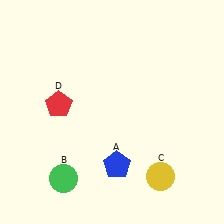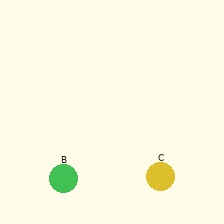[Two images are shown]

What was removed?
The red pentagon (D), the blue pentagon (A) were removed in Image 2.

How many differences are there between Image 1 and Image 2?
There are 2 differences between the two images.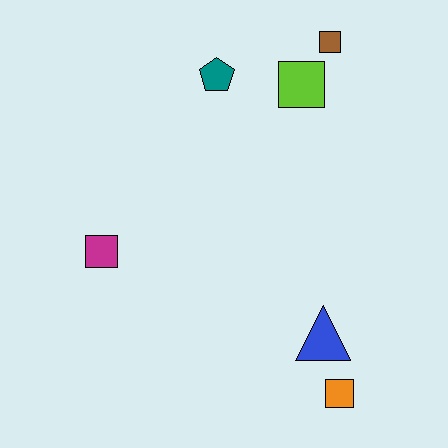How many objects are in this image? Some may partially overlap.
There are 6 objects.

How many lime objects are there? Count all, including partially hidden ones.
There is 1 lime object.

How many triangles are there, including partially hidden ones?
There is 1 triangle.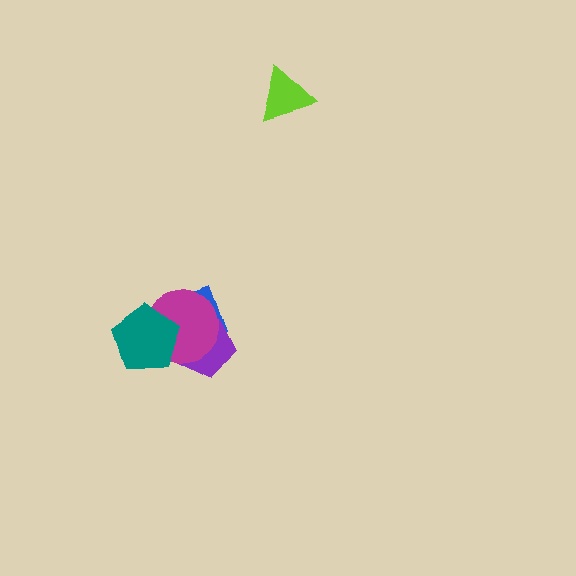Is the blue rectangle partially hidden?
Yes, it is partially covered by another shape.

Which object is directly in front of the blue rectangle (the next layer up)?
The purple pentagon is directly in front of the blue rectangle.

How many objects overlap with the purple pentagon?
3 objects overlap with the purple pentagon.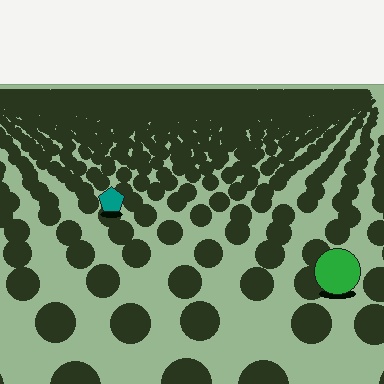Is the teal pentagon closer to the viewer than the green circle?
No. The green circle is closer — you can tell from the texture gradient: the ground texture is coarser near it.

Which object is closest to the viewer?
The green circle is closest. The texture marks near it are larger and more spread out.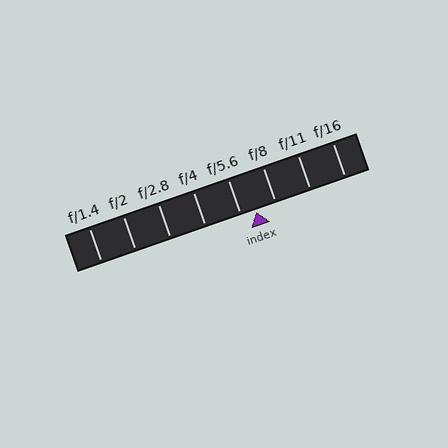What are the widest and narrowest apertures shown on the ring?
The widest aperture shown is f/1.4 and the narrowest is f/16.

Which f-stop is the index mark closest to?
The index mark is closest to f/5.6.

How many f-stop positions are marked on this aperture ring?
There are 8 f-stop positions marked.